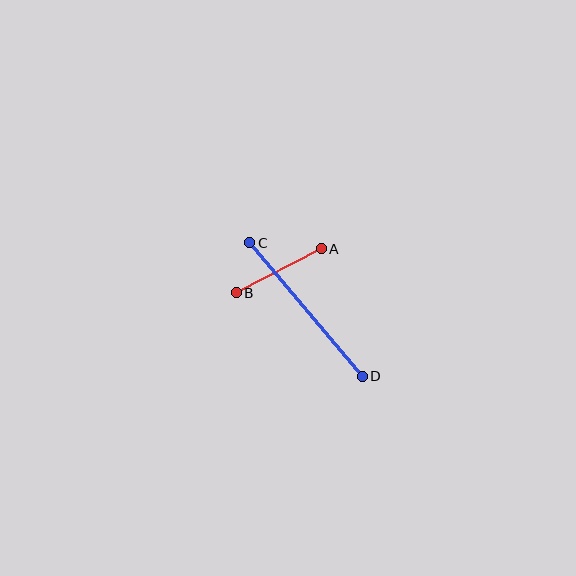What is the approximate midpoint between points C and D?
The midpoint is at approximately (306, 310) pixels.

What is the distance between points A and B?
The distance is approximately 95 pixels.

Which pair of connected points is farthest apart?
Points C and D are farthest apart.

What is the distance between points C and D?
The distance is approximately 174 pixels.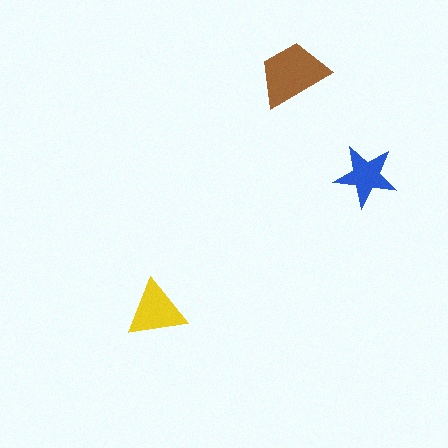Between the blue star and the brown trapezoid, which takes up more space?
The brown trapezoid.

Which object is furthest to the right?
The blue star is rightmost.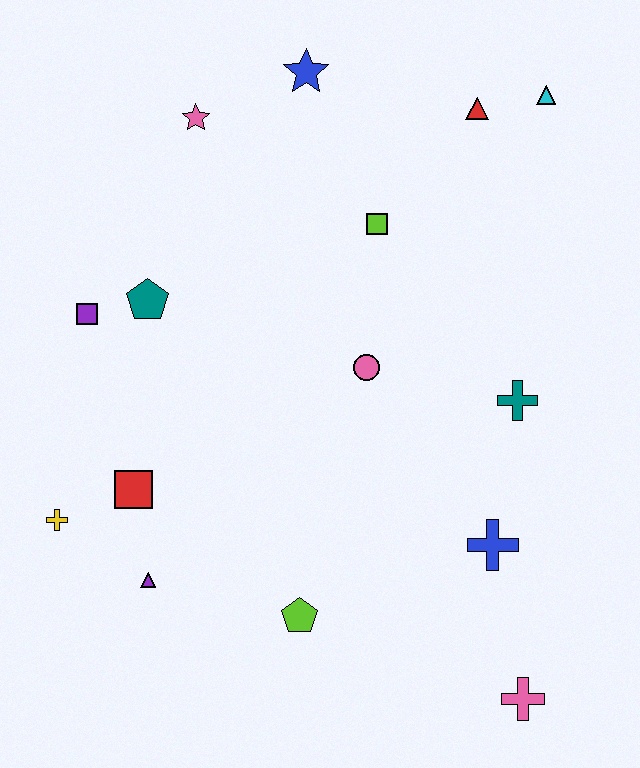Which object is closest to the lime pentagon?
The purple triangle is closest to the lime pentagon.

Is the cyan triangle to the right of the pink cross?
Yes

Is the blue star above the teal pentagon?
Yes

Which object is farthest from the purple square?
The pink cross is farthest from the purple square.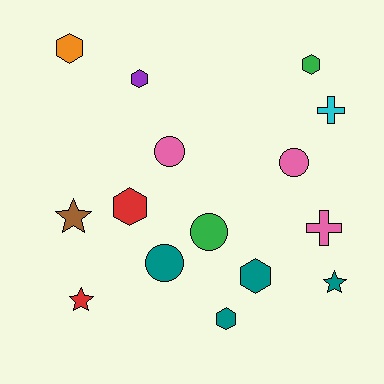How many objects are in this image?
There are 15 objects.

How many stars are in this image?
There are 3 stars.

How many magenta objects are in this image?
There are no magenta objects.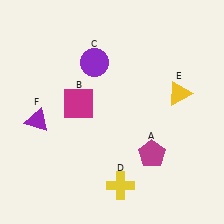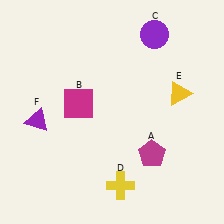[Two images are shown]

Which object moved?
The purple circle (C) moved right.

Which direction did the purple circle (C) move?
The purple circle (C) moved right.